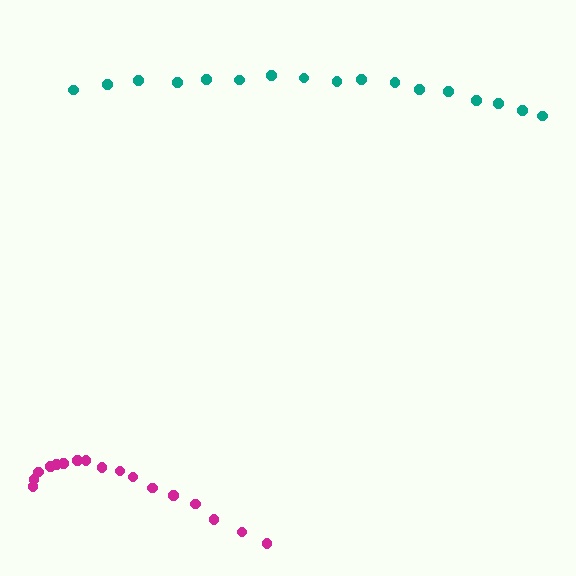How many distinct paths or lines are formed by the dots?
There are 2 distinct paths.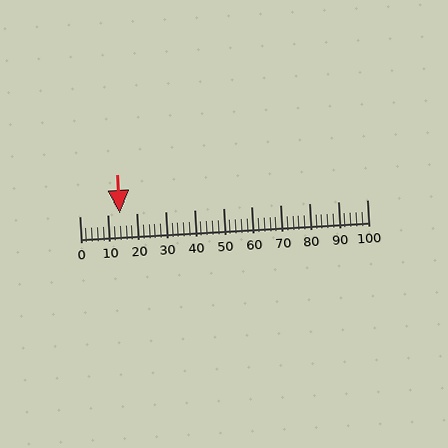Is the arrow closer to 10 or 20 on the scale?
The arrow is closer to 10.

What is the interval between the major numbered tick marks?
The major tick marks are spaced 10 units apart.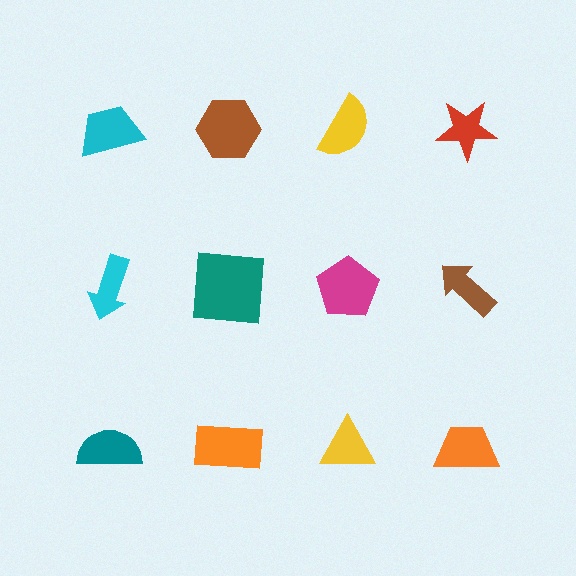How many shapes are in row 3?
4 shapes.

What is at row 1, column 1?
A cyan trapezoid.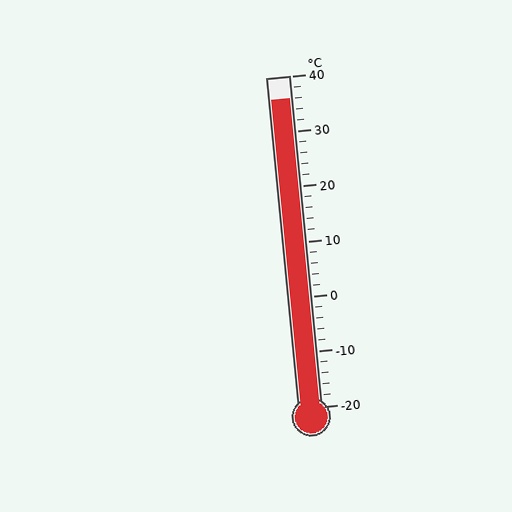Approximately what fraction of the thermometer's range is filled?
The thermometer is filled to approximately 95% of its range.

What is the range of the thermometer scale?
The thermometer scale ranges from -20°C to 40°C.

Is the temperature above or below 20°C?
The temperature is above 20°C.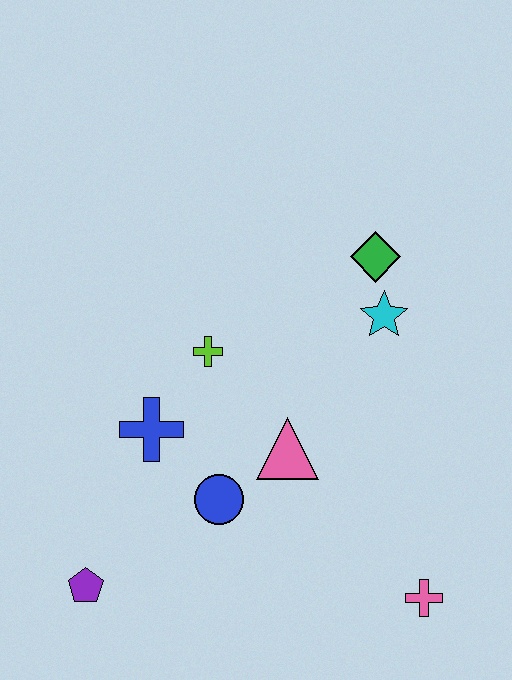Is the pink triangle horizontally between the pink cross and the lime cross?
Yes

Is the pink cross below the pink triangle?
Yes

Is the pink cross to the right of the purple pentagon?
Yes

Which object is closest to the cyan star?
The green diamond is closest to the cyan star.